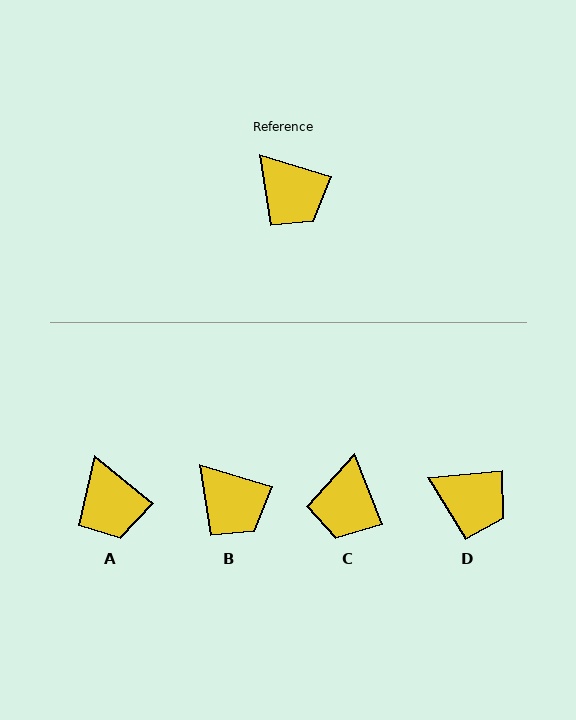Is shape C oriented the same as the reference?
No, it is off by about 51 degrees.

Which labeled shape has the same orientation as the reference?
B.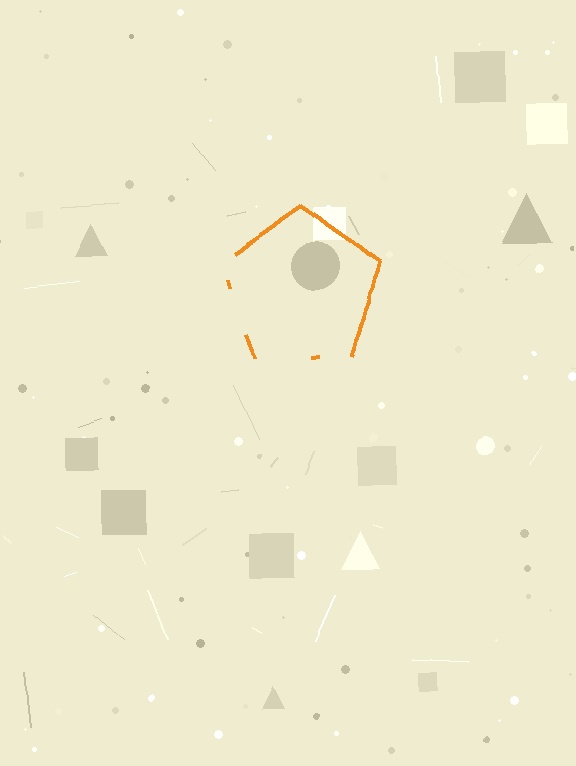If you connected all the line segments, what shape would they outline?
They would outline a pentagon.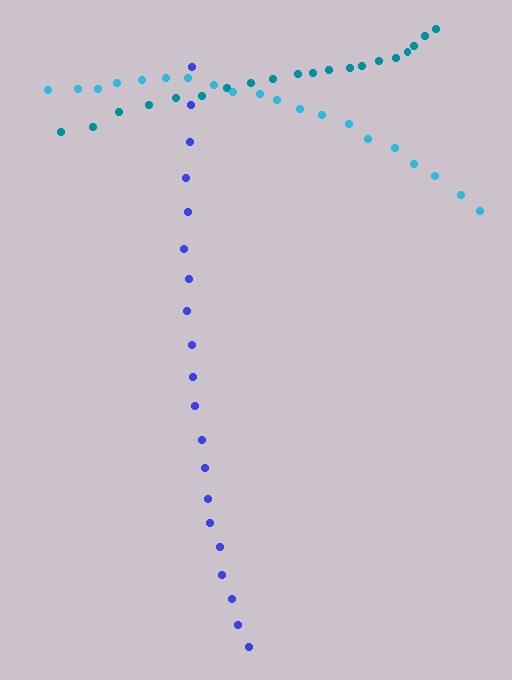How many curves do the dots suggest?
There are 3 distinct paths.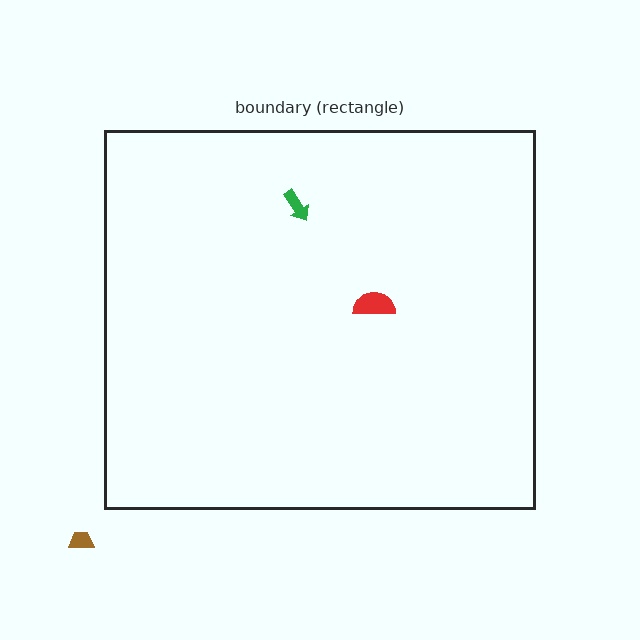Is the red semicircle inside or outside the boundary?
Inside.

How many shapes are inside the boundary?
2 inside, 1 outside.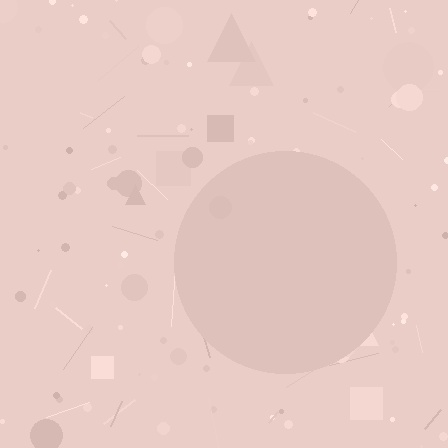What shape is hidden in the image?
A circle is hidden in the image.